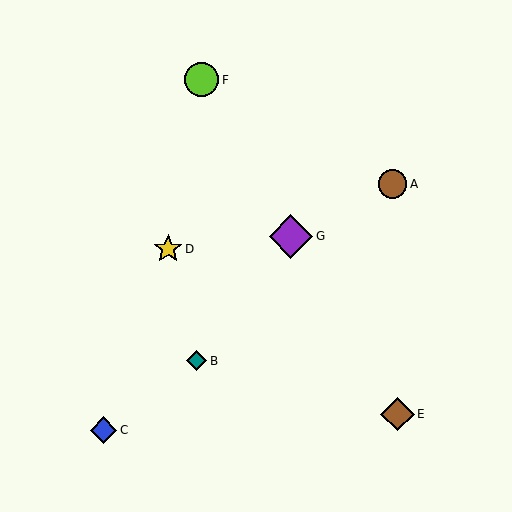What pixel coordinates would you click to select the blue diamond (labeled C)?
Click at (104, 430) to select the blue diamond C.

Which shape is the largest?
The purple diamond (labeled G) is the largest.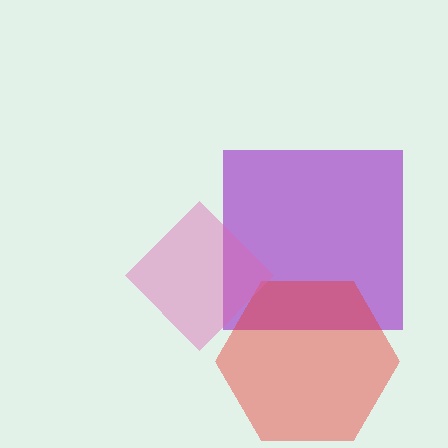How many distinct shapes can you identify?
There are 3 distinct shapes: a purple square, a red hexagon, a pink diamond.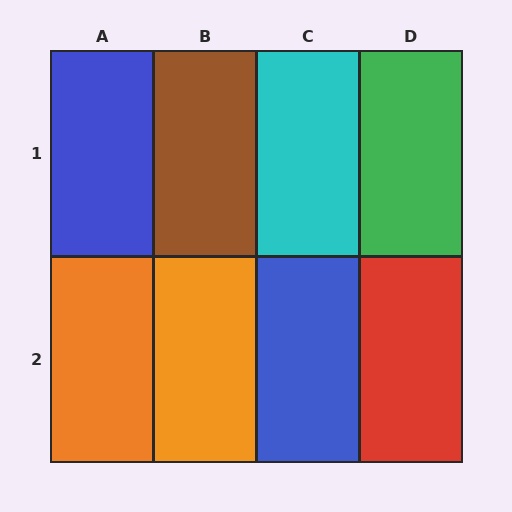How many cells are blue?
2 cells are blue.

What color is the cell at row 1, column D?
Green.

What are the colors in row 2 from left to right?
Orange, orange, blue, red.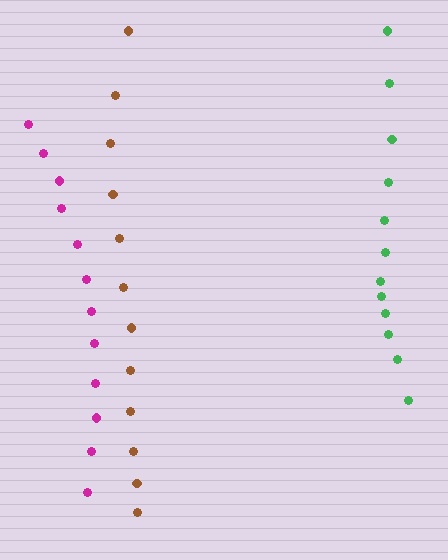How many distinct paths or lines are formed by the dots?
There are 3 distinct paths.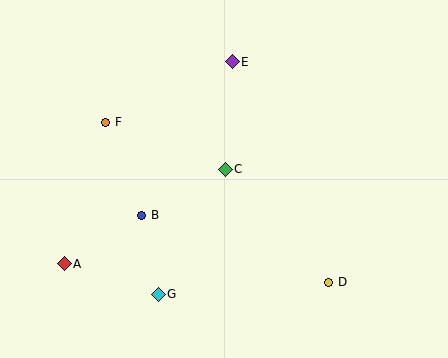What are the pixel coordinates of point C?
Point C is at (225, 169).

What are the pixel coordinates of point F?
Point F is at (106, 122).